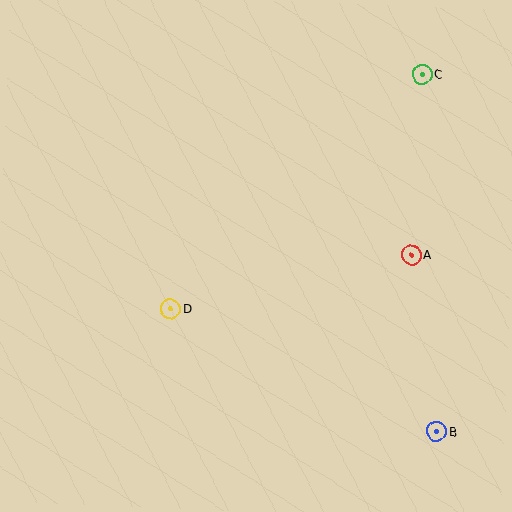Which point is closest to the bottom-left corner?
Point D is closest to the bottom-left corner.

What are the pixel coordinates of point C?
Point C is at (422, 74).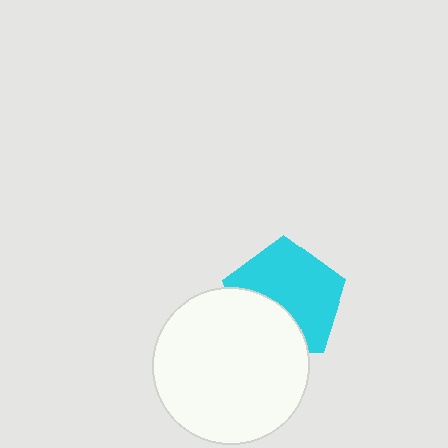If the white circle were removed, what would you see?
You would see the complete cyan pentagon.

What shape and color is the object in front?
The object in front is a white circle.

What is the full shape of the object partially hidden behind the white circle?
The partially hidden object is a cyan pentagon.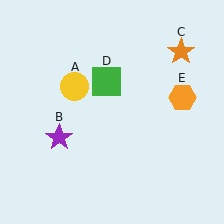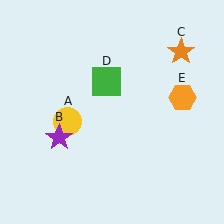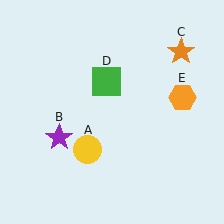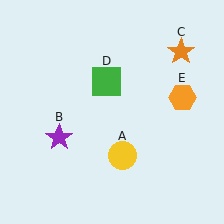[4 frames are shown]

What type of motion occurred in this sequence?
The yellow circle (object A) rotated counterclockwise around the center of the scene.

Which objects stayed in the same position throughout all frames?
Purple star (object B) and orange star (object C) and green square (object D) and orange hexagon (object E) remained stationary.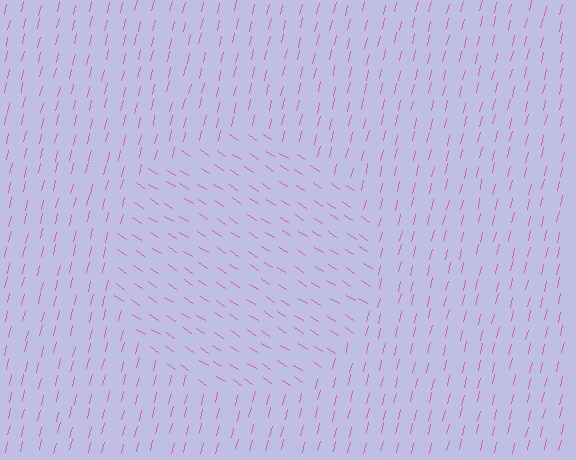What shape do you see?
I see a circle.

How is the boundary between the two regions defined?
The boundary is defined purely by a change in line orientation (approximately 70 degrees difference). All lines are the same color and thickness.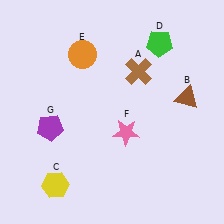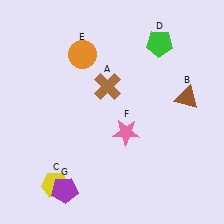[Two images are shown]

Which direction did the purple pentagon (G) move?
The purple pentagon (G) moved down.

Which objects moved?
The objects that moved are: the brown cross (A), the purple pentagon (G).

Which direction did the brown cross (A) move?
The brown cross (A) moved left.